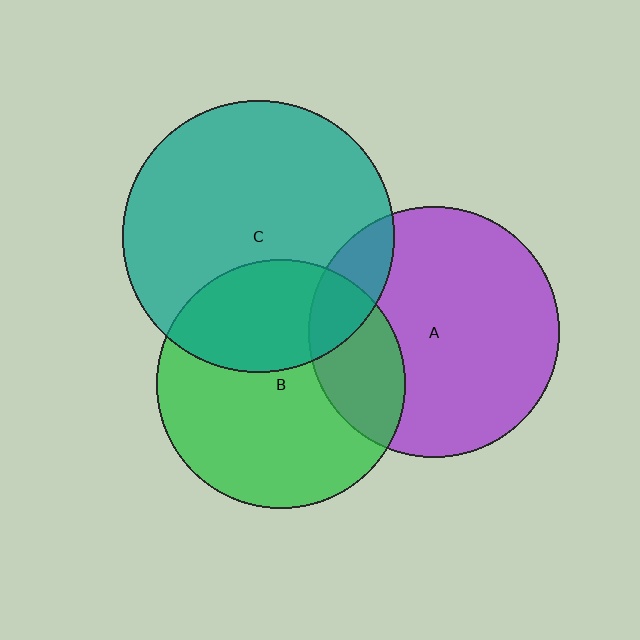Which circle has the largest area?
Circle C (teal).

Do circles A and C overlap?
Yes.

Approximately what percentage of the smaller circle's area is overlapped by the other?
Approximately 15%.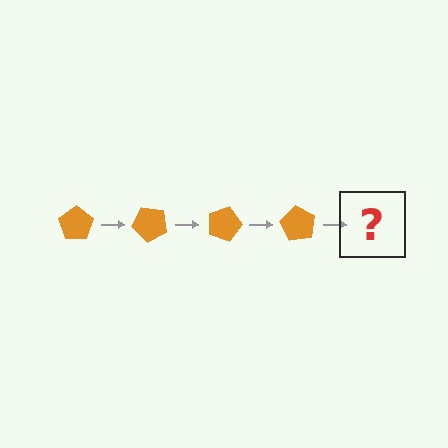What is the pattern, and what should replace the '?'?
The pattern is that the pentagon rotates 45 degrees each step. The '?' should be an orange pentagon rotated 180 degrees.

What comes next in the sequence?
The next element should be an orange pentagon rotated 180 degrees.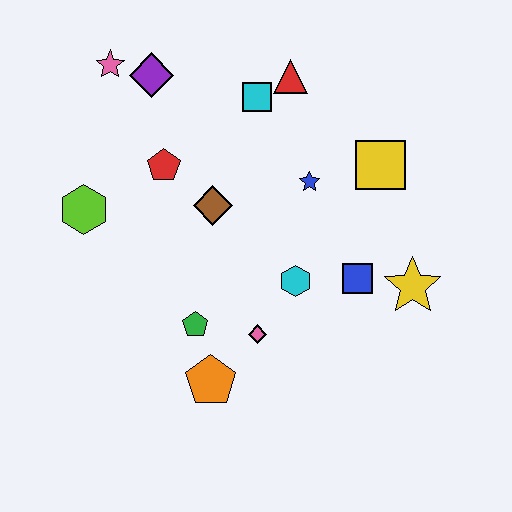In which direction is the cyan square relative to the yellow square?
The cyan square is to the left of the yellow square.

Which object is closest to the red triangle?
The cyan square is closest to the red triangle.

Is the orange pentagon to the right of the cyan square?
No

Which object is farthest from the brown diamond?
The yellow star is farthest from the brown diamond.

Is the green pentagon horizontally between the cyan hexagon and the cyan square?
No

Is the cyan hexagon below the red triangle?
Yes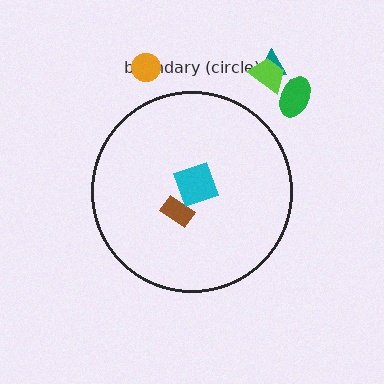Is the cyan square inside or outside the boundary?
Inside.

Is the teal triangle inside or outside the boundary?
Outside.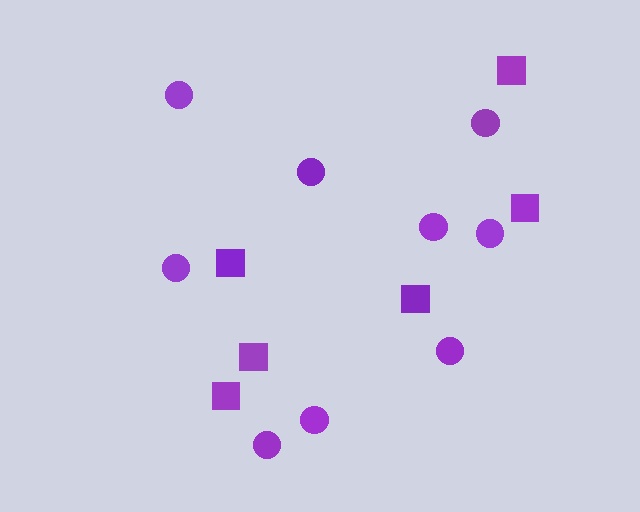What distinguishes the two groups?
There are 2 groups: one group of squares (6) and one group of circles (9).